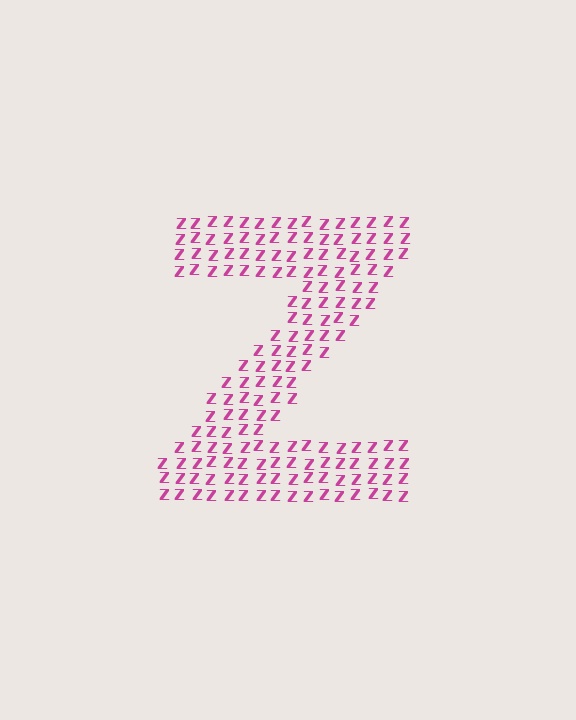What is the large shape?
The large shape is the letter Z.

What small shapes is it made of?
It is made of small letter Z's.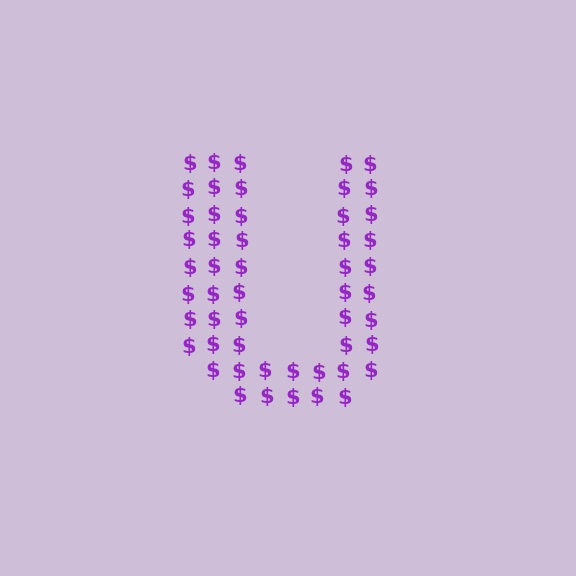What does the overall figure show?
The overall figure shows the letter U.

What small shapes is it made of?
It is made of small dollar signs.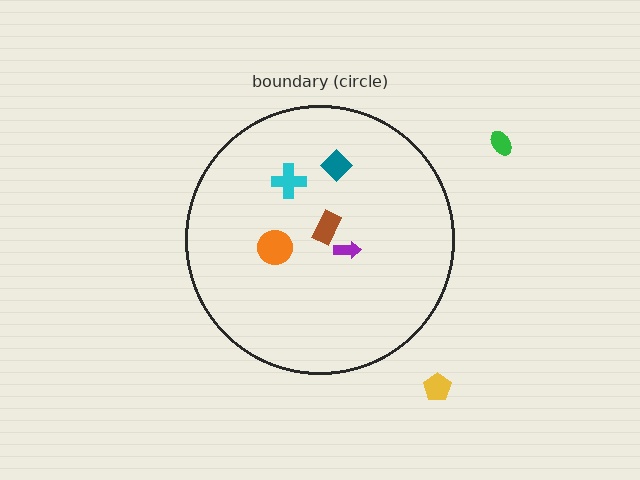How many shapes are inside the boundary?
5 inside, 2 outside.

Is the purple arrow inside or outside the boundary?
Inside.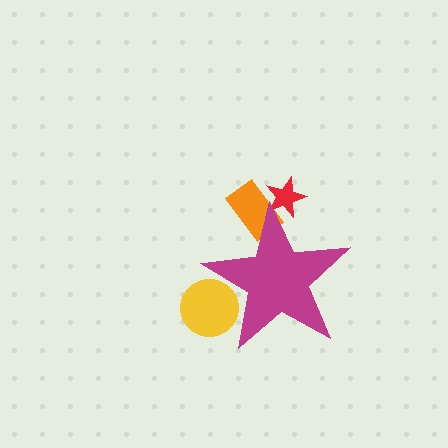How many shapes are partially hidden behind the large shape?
3 shapes are partially hidden.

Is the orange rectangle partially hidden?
Yes, the orange rectangle is partially hidden behind the magenta star.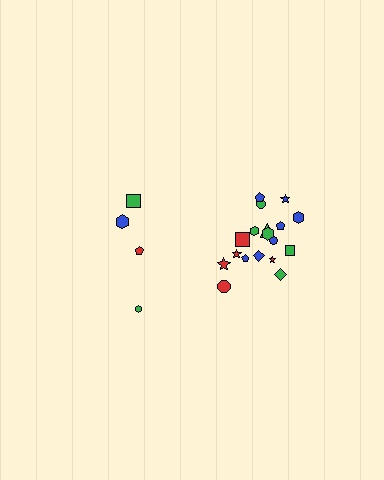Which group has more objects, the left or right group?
The right group.